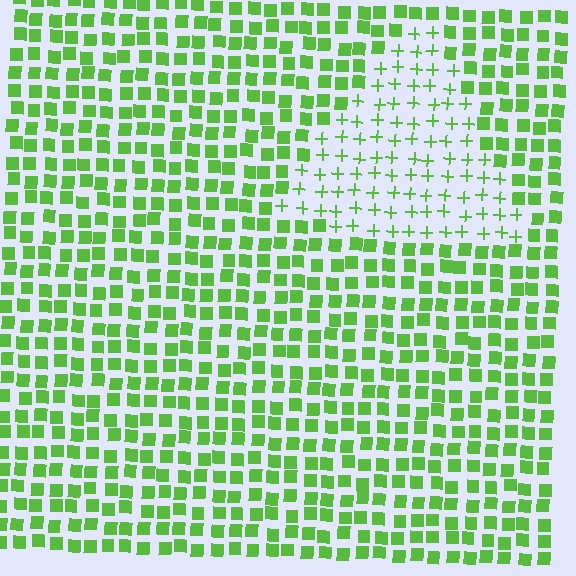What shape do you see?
I see a triangle.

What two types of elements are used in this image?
The image uses plus signs inside the triangle region and squares outside it.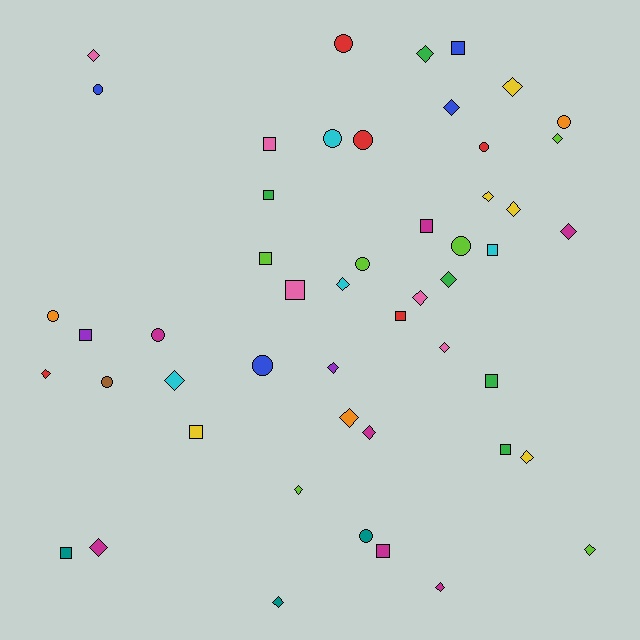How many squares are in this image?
There are 14 squares.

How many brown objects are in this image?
There is 1 brown object.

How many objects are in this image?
There are 50 objects.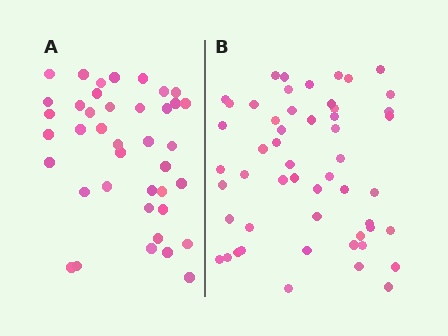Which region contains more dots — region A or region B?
Region B (the right region) has more dots.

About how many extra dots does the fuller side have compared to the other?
Region B has approximately 15 more dots than region A.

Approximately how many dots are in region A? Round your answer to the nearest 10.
About 40 dots.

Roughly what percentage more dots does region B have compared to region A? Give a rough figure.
About 30% more.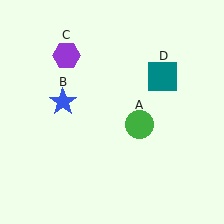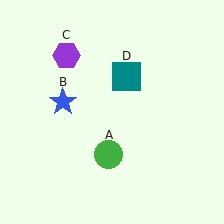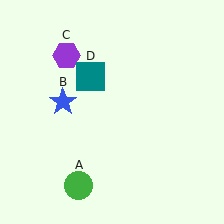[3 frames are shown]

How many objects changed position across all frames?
2 objects changed position: green circle (object A), teal square (object D).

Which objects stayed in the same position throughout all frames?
Blue star (object B) and purple hexagon (object C) remained stationary.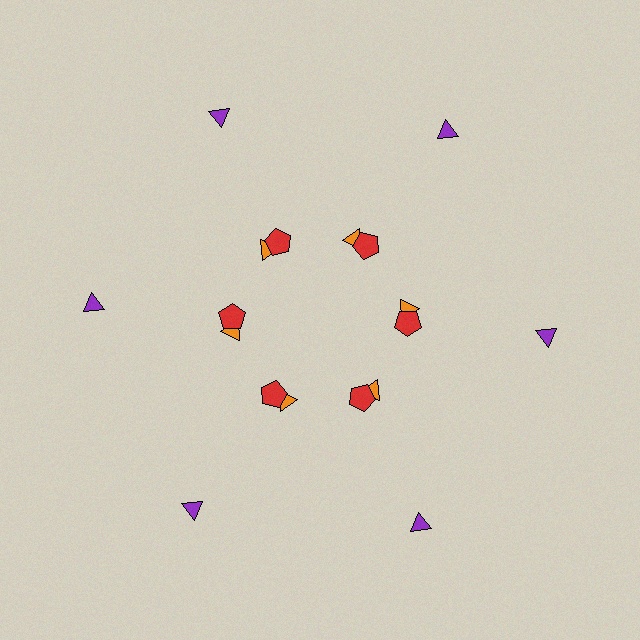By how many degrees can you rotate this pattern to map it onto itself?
The pattern maps onto itself every 60 degrees of rotation.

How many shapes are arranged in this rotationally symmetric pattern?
There are 18 shapes, arranged in 6 groups of 3.